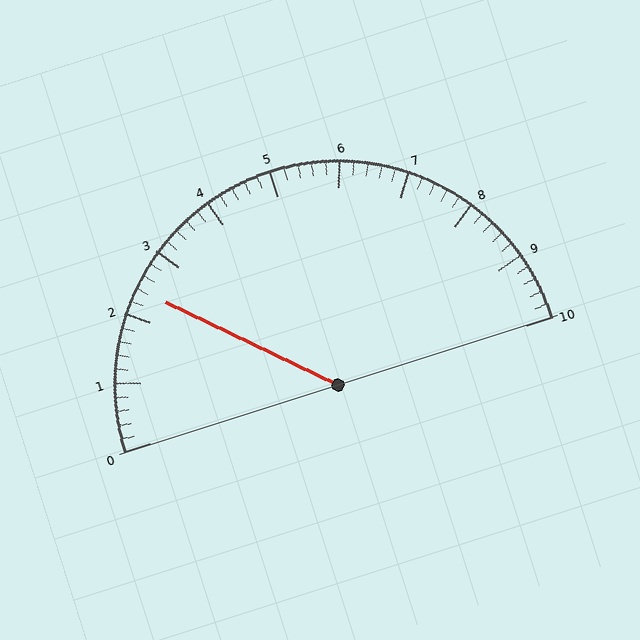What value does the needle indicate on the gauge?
The needle indicates approximately 2.4.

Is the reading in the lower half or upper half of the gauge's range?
The reading is in the lower half of the range (0 to 10).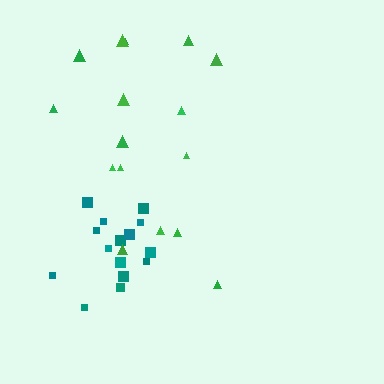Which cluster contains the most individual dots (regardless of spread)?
Green (16).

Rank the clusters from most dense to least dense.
teal, green.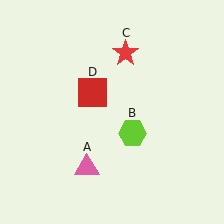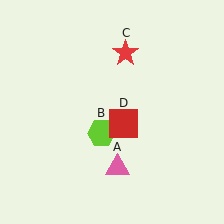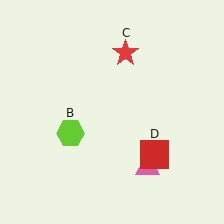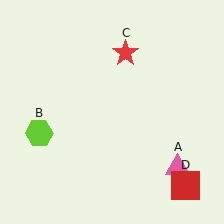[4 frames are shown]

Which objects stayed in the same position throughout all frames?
Red star (object C) remained stationary.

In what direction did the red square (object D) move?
The red square (object D) moved down and to the right.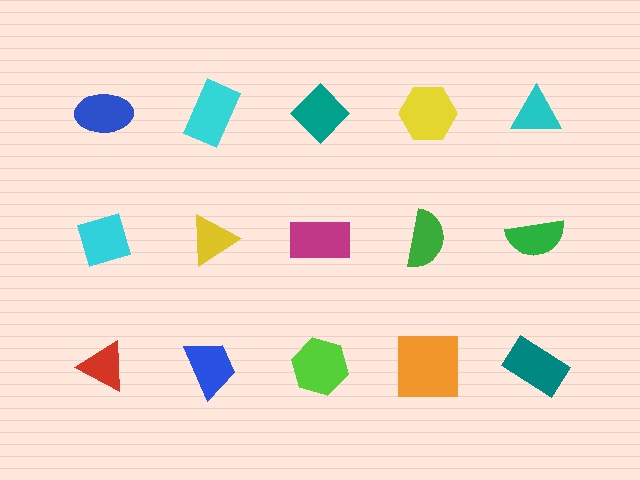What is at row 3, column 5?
A teal rectangle.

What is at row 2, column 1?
A cyan diamond.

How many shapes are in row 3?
5 shapes.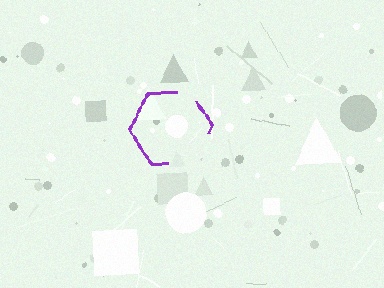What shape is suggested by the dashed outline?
The dashed outline suggests a hexagon.